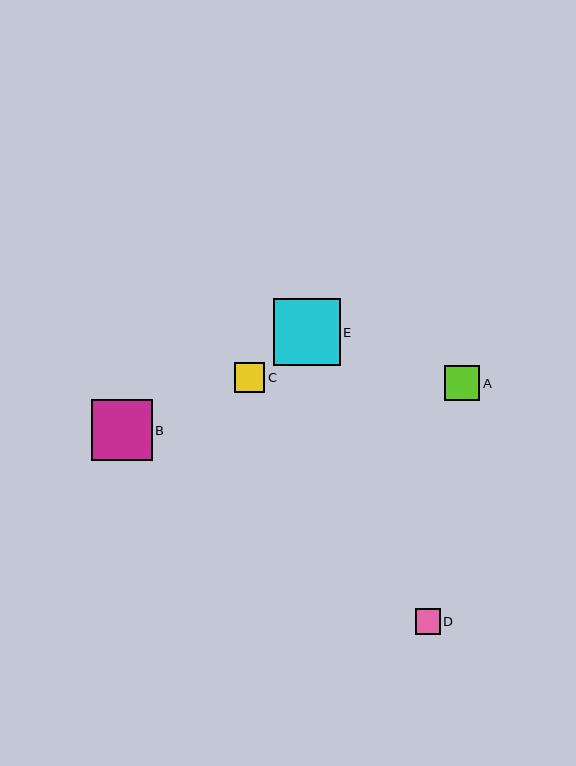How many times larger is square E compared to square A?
Square E is approximately 1.9 times the size of square A.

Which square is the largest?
Square E is the largest with a size of approximately 67 pixels.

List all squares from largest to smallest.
From largest to smallest: E, B, A, C, D.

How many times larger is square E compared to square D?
Square E is approximately 2.7 times the size of square D.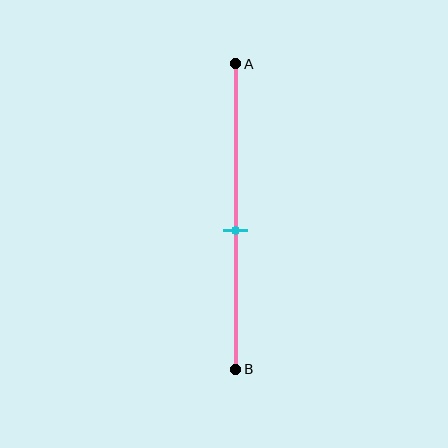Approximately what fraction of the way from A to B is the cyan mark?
The cyan mark is approximately 55% of the way from A to B.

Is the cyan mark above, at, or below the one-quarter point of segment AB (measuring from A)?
The cyan mark is below the one-quarter point of segment AB.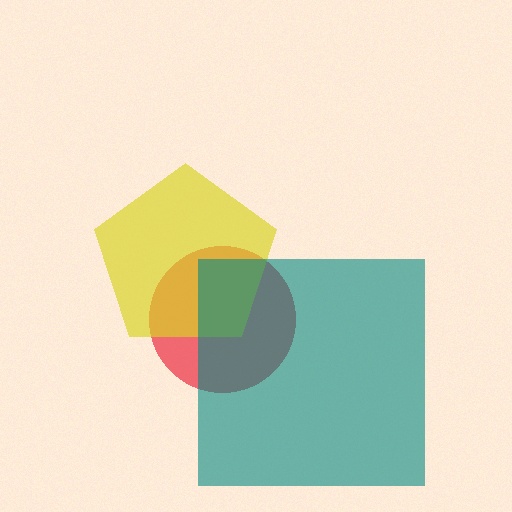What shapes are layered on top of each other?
The layered shapes are: a red circle, a yellow pentagon, a teal square.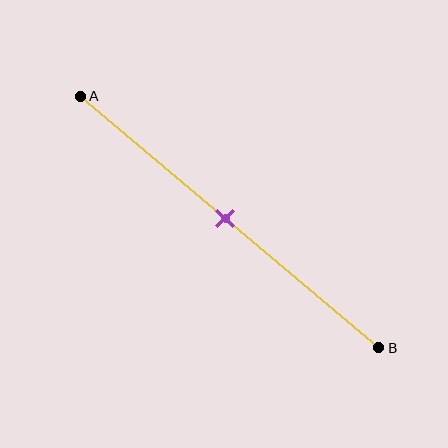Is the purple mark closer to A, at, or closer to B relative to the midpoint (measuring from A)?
The purple mark is approximately at the midpoint of segment AB.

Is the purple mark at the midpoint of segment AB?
Yes, the mark is approximately at the midpoint.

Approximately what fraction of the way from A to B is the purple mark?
The purple mark is approximately 50% of the way from A to B.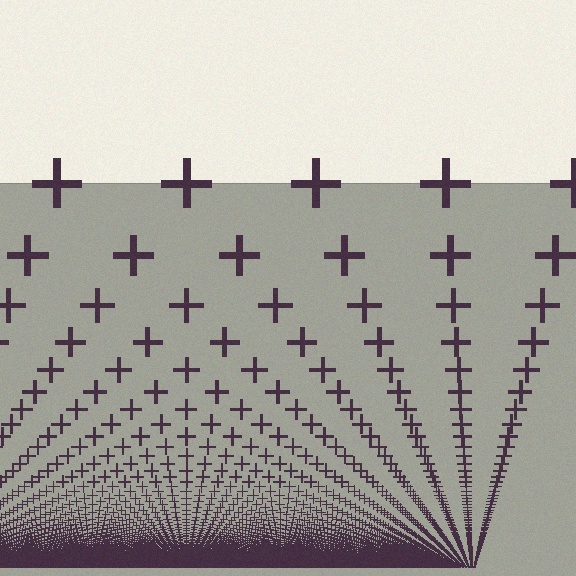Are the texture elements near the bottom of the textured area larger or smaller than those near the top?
Smaller. The gradient is inverted — elements near the bottom are smaller and denser.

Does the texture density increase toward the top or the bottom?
Density increases toward the bottom.